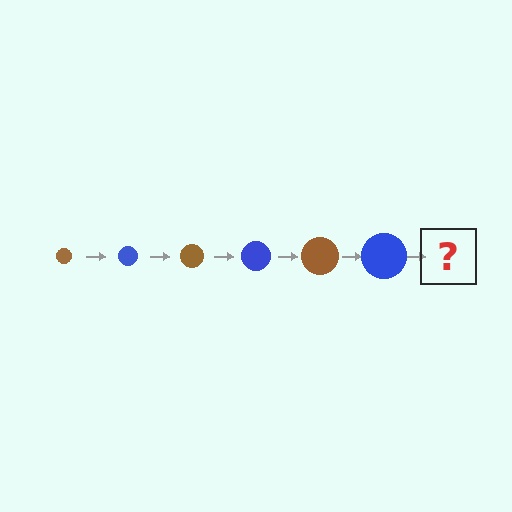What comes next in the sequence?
The next element should be a brown circle, larger than the previous one.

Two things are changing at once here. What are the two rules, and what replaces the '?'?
The two rules are that the circle grows larger each step and the color cycles through brown and blue. The '?' should be a brown circle, larger than the previous one.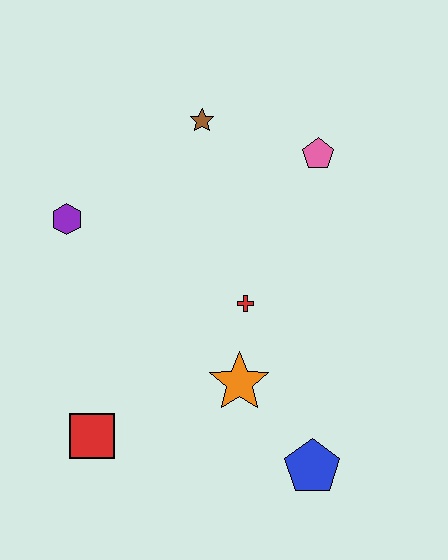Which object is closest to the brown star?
The pink pentagon is closest to the brown star.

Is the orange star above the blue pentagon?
Yes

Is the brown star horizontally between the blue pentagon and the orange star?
No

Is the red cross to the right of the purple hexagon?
Yes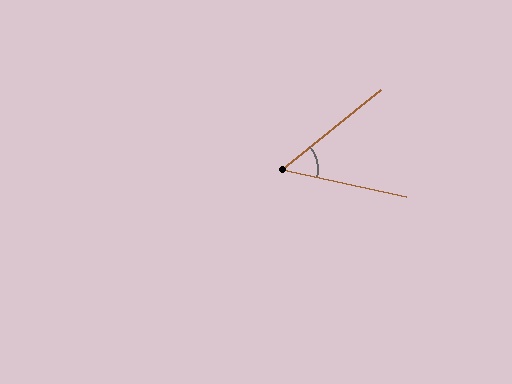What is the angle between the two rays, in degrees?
Approximately 51 degrees.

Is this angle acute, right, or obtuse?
It is acute.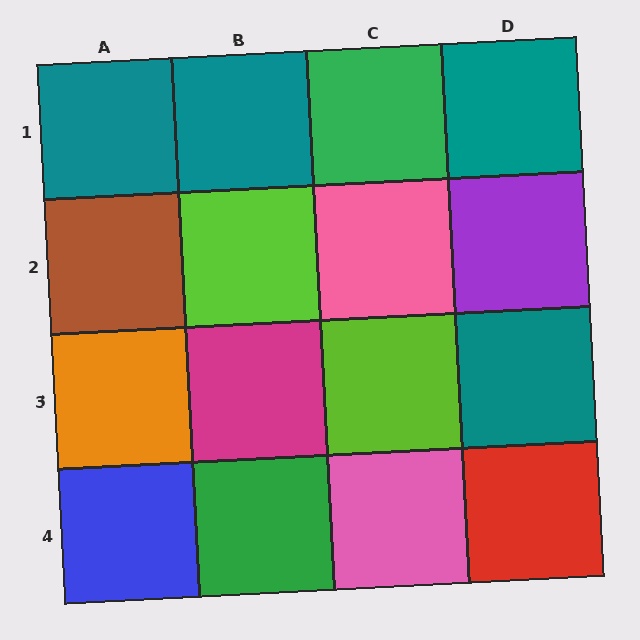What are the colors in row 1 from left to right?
Teal, teal, green, teal.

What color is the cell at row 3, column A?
Orange.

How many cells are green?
2 cells are green.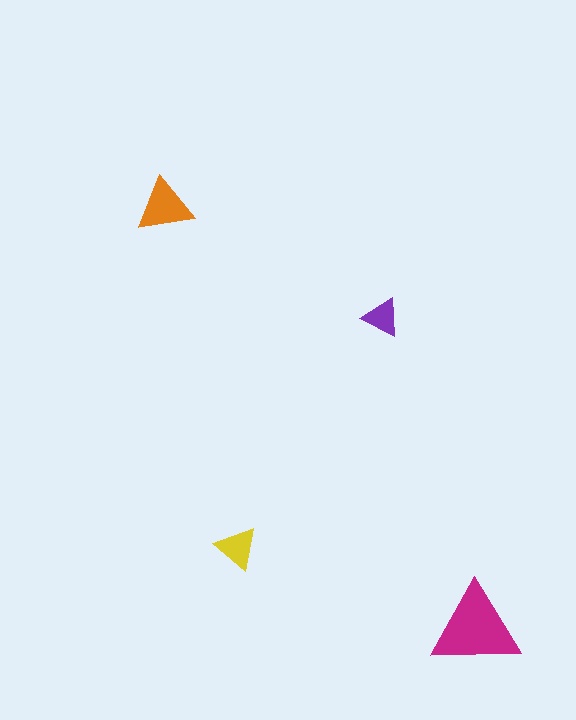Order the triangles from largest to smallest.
the magenta one, the orange one, the yellow one, the purple one.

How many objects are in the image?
There are 4 objects in the image.